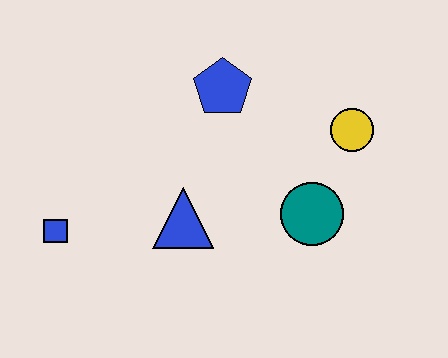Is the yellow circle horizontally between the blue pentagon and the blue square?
No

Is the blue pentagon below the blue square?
No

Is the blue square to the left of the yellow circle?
Yes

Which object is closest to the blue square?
The blue triangle is closest to the blue square.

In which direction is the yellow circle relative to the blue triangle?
The yellow circle is to the right of the blue triangle.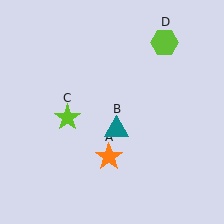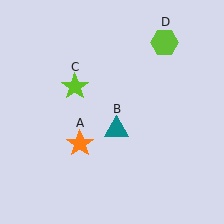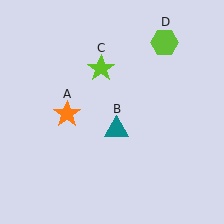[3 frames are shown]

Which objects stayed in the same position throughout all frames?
Teal triangle (object B) and lime hexagon (object D) remained stationary.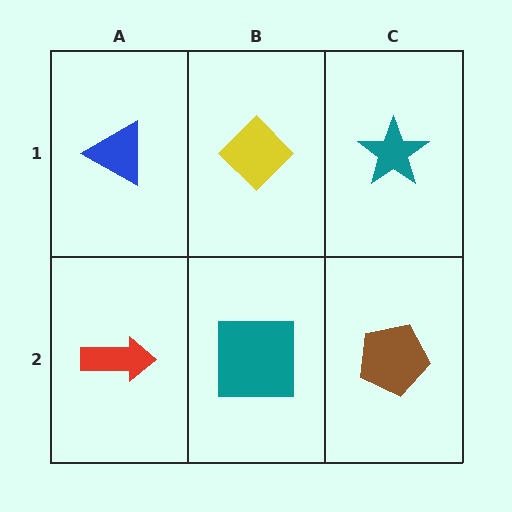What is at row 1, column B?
A yellow diamond.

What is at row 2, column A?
A red arrow.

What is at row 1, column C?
A teal star.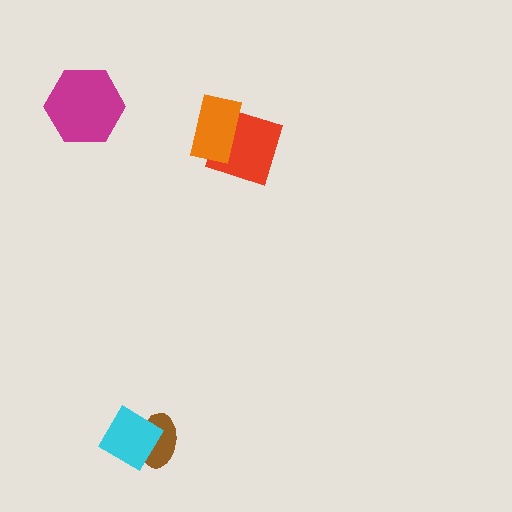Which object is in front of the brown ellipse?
The cyan diamond is in front of the brown ellipse.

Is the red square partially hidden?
Yes, it is partially covered by another shape.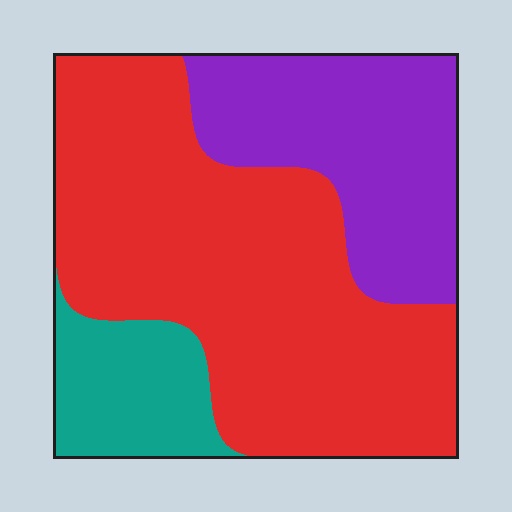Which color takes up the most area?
Red, at roughly 60%.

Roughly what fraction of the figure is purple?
Purple takes up about one quarter (1/4) of the figure.